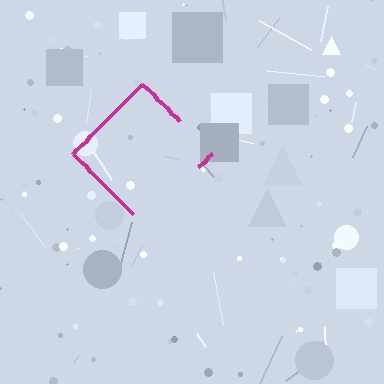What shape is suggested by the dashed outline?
The dashed outline suggests a diamond.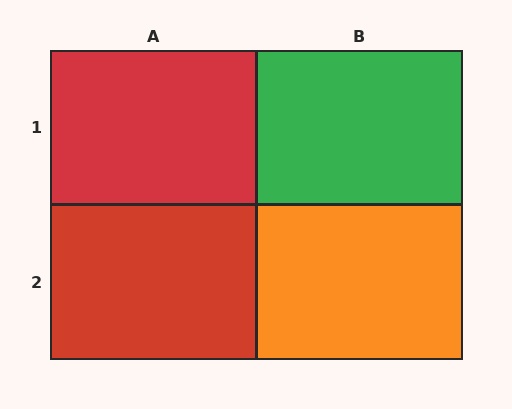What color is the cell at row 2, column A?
Red.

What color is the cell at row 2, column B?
Orange.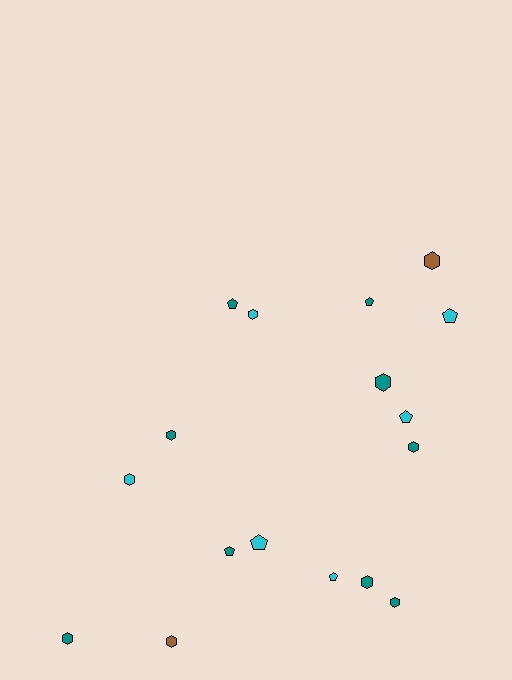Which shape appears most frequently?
Hexagon, with 10 objects.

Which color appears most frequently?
Teal, with 9 objects.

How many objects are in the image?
There are 17 objects.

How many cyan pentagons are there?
There are 4 cyan pentagons.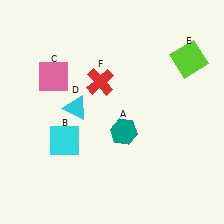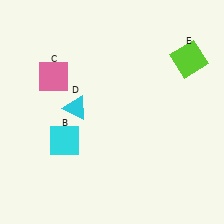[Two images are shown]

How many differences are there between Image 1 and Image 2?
There are 2 differences between the two images.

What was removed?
The teal hexagon (A), the red cross (F) were removed in Image 2.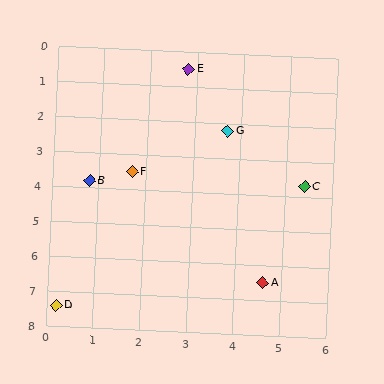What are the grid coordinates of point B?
Point B is at approximately (0.8, 3.8).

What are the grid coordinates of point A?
Point A is at approximately (4.6, 6.5).